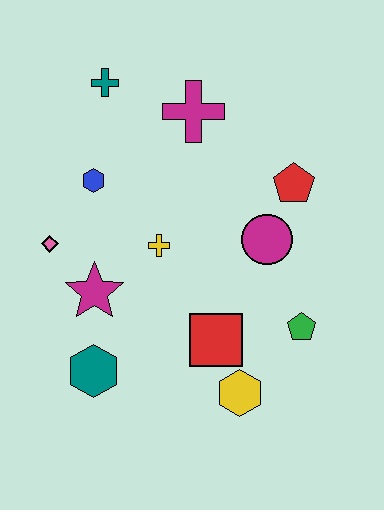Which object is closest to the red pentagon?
The magenta circle is closest to the red pentagon.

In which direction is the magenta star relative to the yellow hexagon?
The magenta star is to the left of the yellow hexagon.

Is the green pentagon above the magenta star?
No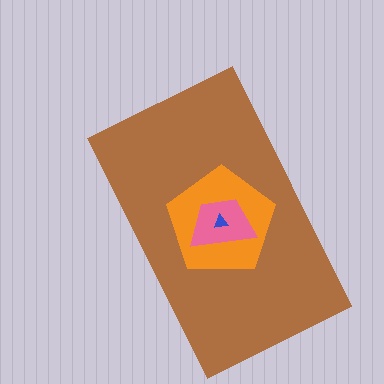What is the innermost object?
The blue triangle.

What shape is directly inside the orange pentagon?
The pink trapezoid.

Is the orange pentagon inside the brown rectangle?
Yes.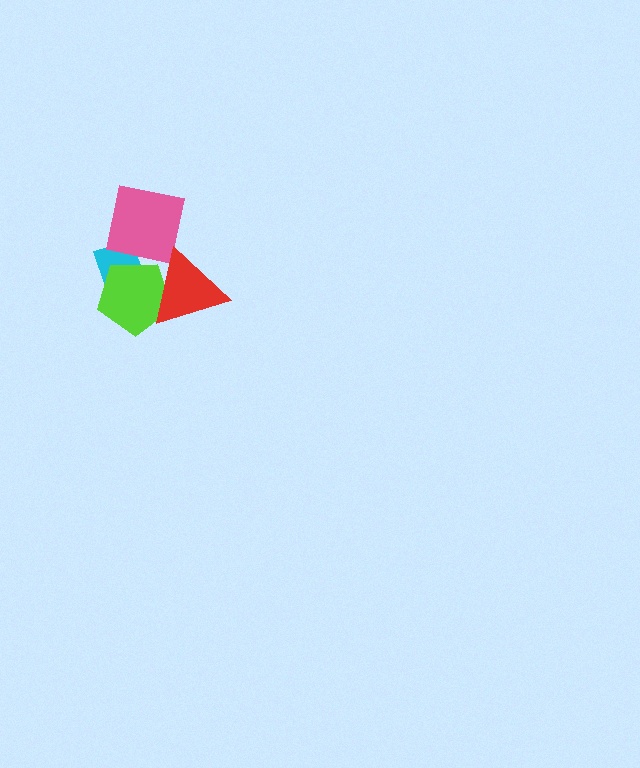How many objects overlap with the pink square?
3 objects overlap with the pink square.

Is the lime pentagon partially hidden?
Yes, it is partially covered by another shape.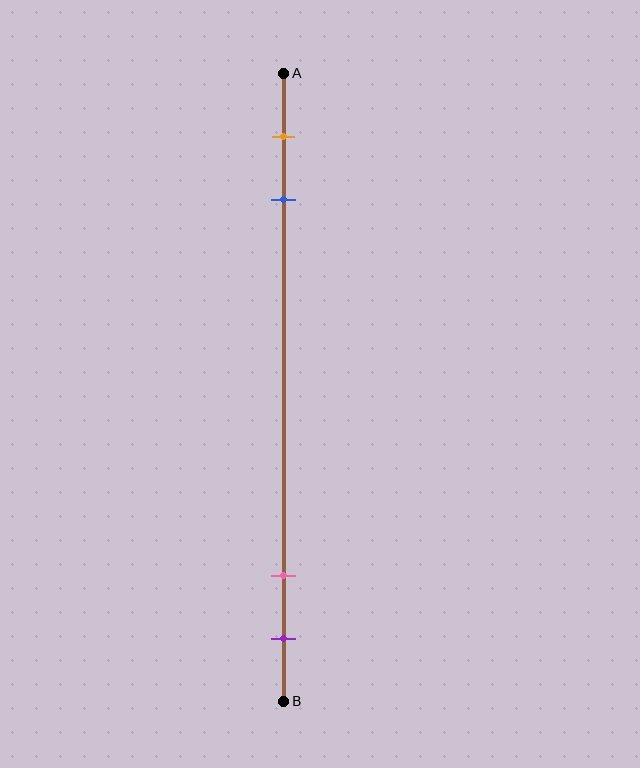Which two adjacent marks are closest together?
The pink and purple marks are the closest adjacent pair.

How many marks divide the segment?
There are 4 marks dividing the segment.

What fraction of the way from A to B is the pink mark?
The pink mark is approximately 80% (0.8) of the way from A to B.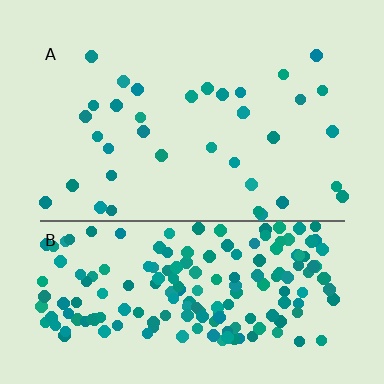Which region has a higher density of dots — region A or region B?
B (the bottom).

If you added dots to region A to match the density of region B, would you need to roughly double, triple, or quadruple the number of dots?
Approximately quadruple.